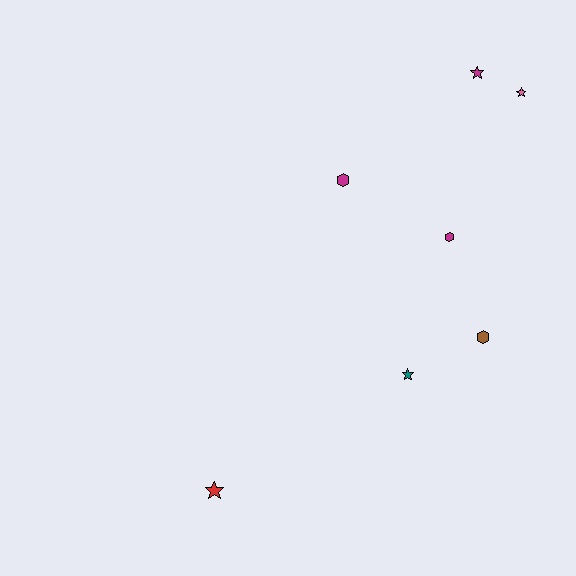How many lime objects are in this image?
There are no lime objects.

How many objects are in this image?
There are 7 objects.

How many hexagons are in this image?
There are 3 hexagons.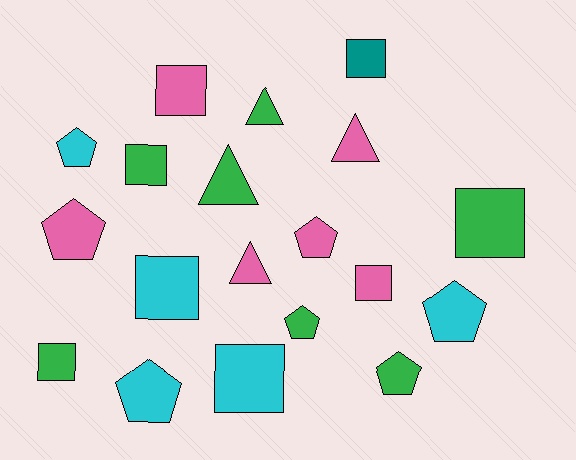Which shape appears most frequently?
Square, with 8 objects.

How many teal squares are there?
There is 1 teal square.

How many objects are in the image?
There are 19 objects.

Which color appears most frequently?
Green, with 7 objects.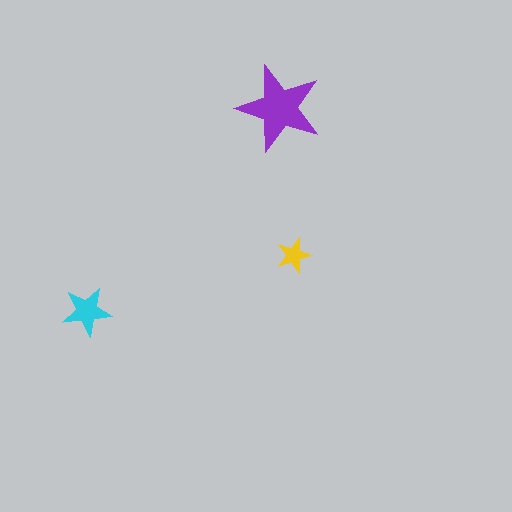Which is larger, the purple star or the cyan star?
The purple one.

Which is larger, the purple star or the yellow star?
The purple one.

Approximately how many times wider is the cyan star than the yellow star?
About 1.5 times wider.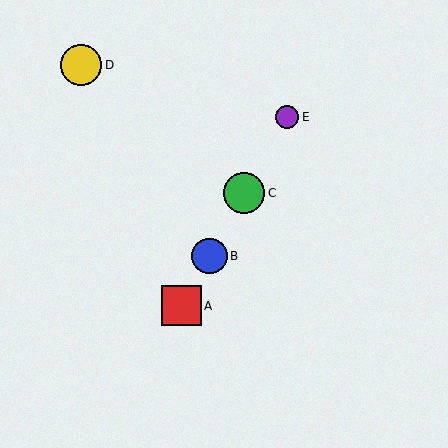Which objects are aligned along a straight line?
Objects A, B, C, E are aligned along a straight line.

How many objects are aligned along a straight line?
4 objects (A, B, C, E) are aligned along a straight line.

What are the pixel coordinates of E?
Object E is at (287, 117).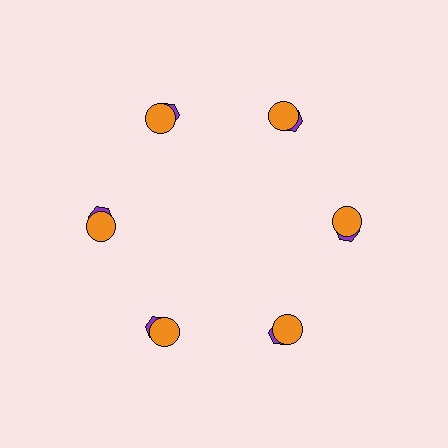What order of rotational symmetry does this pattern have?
This pattern has 6-fold rotational symmetry.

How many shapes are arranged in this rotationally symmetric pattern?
There are 12 shapes, arranged in 6 groups of 2.